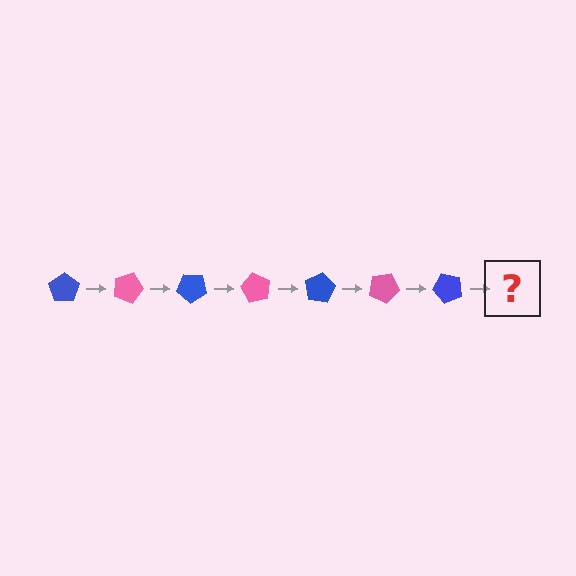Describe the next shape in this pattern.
It should be a pink pentagon, rotated 140 degrees from the start.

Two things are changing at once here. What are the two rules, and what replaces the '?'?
The two rules are that it rotates 20 degrees each step and the color cycles through blue and pink. The '?' should be a pink pentagon, rotated 140 degrees from the start.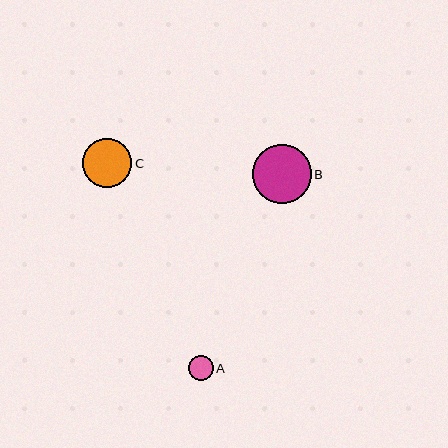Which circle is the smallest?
Circle A is the smallest with a size of approximately 25 pixels.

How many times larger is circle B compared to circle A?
Circle B is approximately 2.4 times the size of circle A.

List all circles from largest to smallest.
From largest to smallest: B, C, A.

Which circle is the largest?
Circle B is the largest with a size of approximately 59 pixels.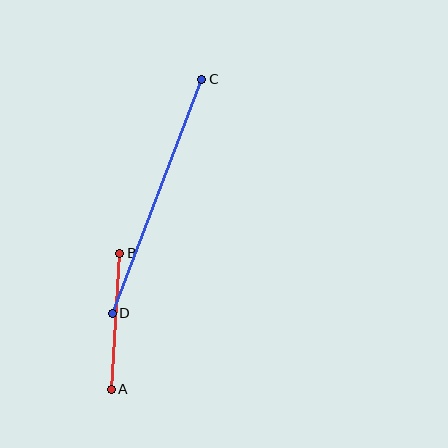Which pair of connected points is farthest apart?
Points C and D are farthest apart.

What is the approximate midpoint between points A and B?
The midpoint is at approximately (116, 321) pixels.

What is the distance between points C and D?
The distance is approximately 251 pixels.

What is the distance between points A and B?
The distance is approximately 137 pixels.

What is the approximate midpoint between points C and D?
The midpoint is at approximately (157, 196) pixels.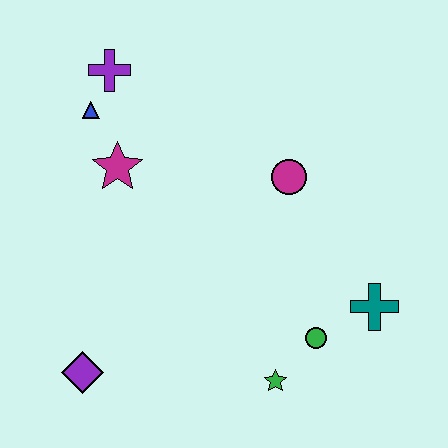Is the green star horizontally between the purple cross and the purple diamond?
No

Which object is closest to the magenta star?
The blue triangle is closest to the magenta star.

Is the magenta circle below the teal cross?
No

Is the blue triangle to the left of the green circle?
Yes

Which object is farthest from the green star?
The purple cross is farthest from the green star.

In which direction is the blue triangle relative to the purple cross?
The blue triangle is below the purple cross.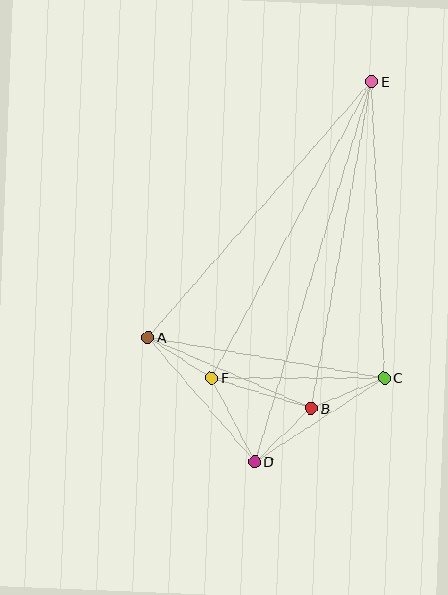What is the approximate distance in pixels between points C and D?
The distance between C and D is approximately 154 pixels.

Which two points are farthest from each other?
Points D and E are farthest from each other.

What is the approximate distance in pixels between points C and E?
The distance between C and E is approximately 296 pixels.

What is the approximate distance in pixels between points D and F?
The distance between D and F is approximately 94 pixels.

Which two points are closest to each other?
Points A and F are closest to each other.